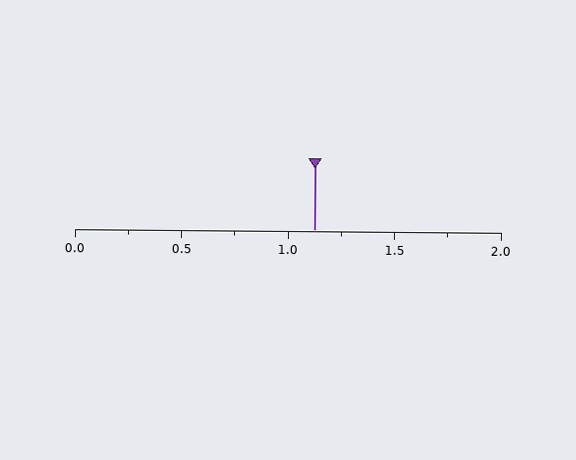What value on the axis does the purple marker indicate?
The marker indicates approximately 1.12.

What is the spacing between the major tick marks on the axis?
The major ticks are spaced 0.5 apart.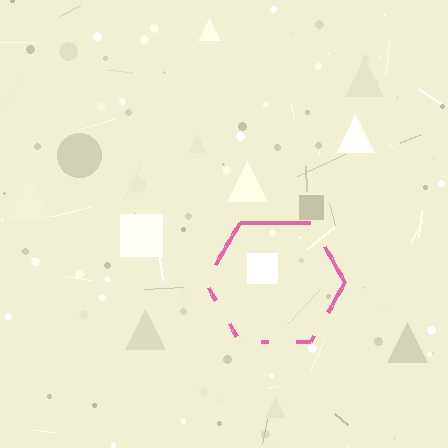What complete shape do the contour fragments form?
The contour fragments form a hexagon.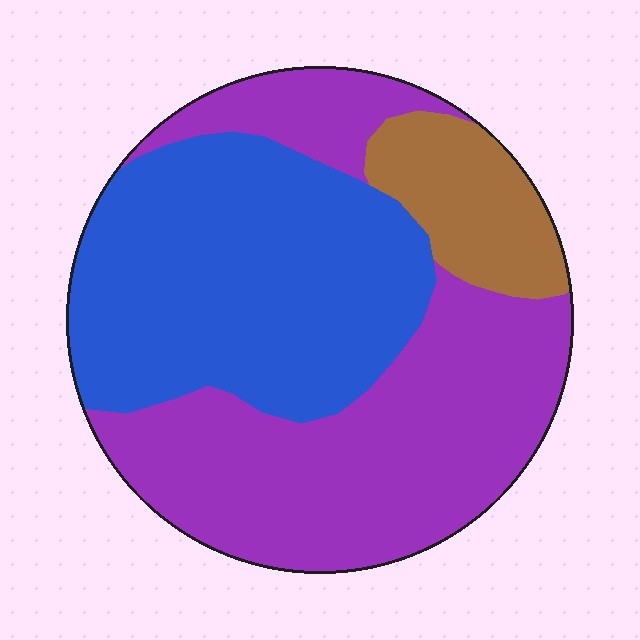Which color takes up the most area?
Purple, at roughly 45%.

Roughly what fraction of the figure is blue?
Blue covers around 40% of the figure.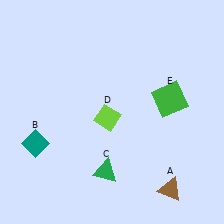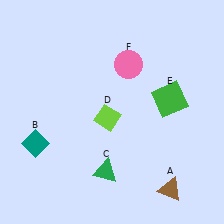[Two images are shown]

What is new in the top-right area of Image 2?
A pink circle (F) was added in the top-right area of Image 2.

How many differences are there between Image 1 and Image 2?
There is 1 difference between the two images.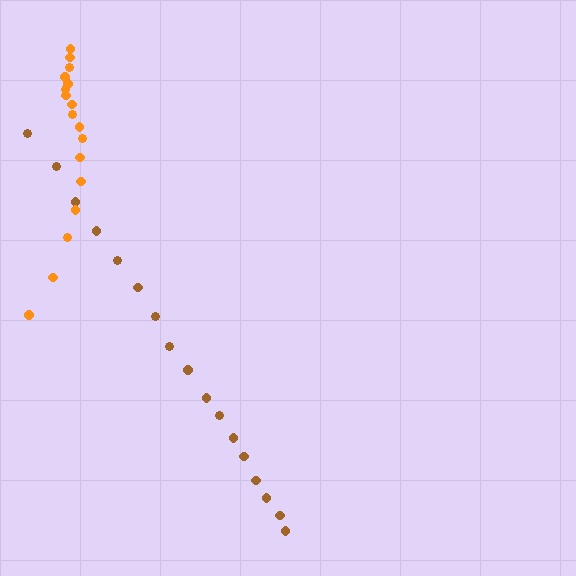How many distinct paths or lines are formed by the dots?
There are 2 distinct paths.